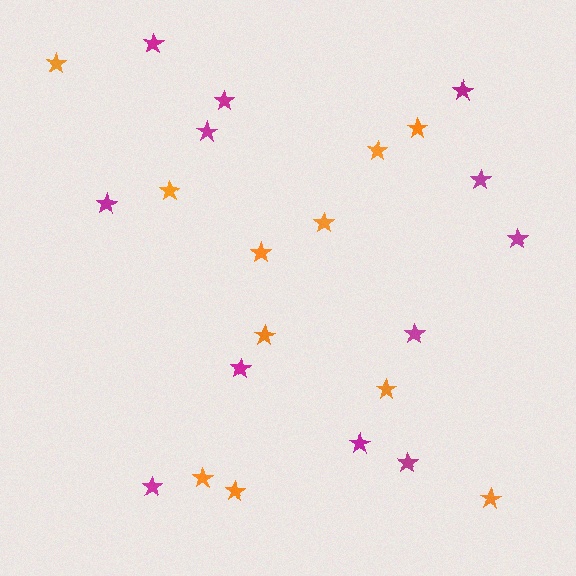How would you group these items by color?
There are 2 groups: one group of orange stars (11) and one group of magenta stars (12).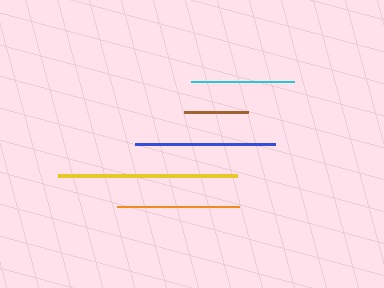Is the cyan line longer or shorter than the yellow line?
The yellow line is longer than the cyan line.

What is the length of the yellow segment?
The yellow segment is approximately 180 pixels long.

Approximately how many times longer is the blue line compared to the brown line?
The blue line is approximately 2.2 times the length of the brown line.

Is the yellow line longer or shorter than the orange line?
The yellow line is longer than the orange line.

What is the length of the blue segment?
The blue segment is approximately 140 pixels long.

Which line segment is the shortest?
The brown line is the shortest at approximately 64 pixels.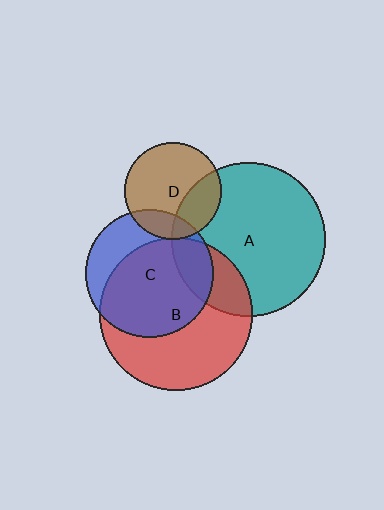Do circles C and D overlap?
Yes.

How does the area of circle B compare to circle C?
Approximately 1.4 times.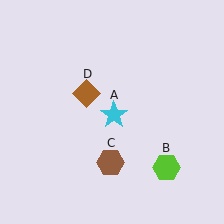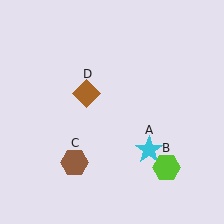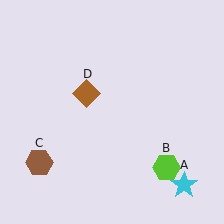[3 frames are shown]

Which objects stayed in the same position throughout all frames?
Lime hexagon (object B) and brown diamond (object D) remained stationary.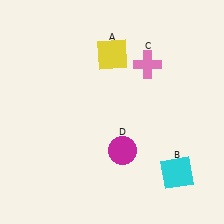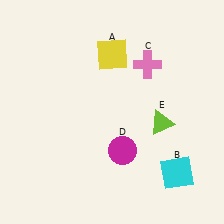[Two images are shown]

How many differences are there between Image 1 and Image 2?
There is 1 difference between the two images.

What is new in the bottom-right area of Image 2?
A lime triangle (E) was added in the bottom-right area of Image 2.